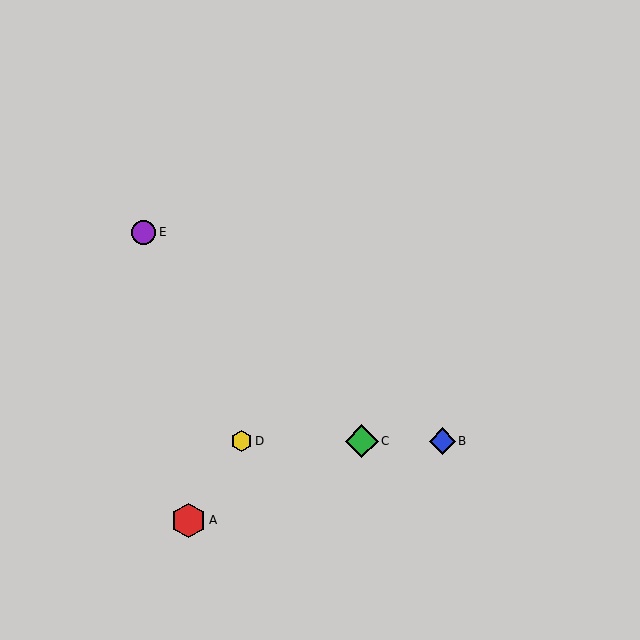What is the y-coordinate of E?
Object E is at y≈232.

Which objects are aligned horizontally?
Objects B, C, D are aligned horizontally.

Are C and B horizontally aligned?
Yes, both are at y≈441.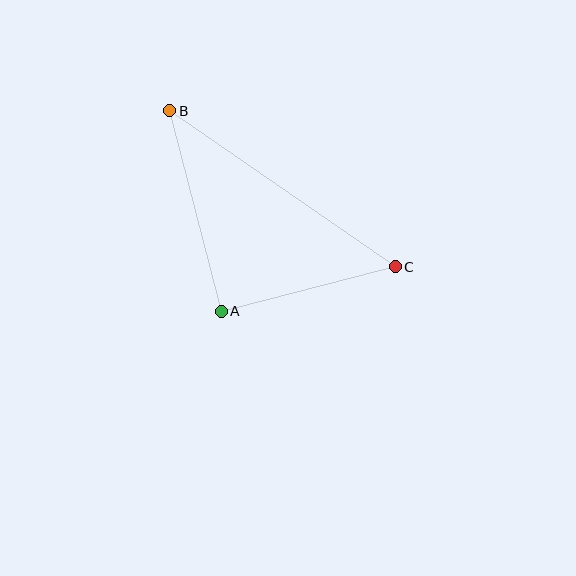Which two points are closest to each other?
Points A and C are closest to each other.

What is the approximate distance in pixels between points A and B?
The distance between A and B is approximately 207 pixels.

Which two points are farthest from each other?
Points B and C are farthest from each other.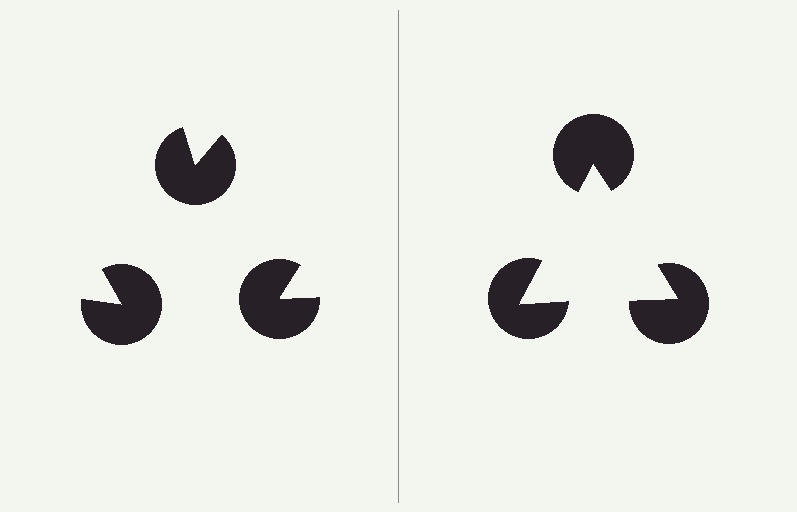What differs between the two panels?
The pac-man discs are positioned identically on both sides; only the wedge orientations differ. On the right they align to a triangle; on the left they are misaligned.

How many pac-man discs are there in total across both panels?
6 — 3 on each side.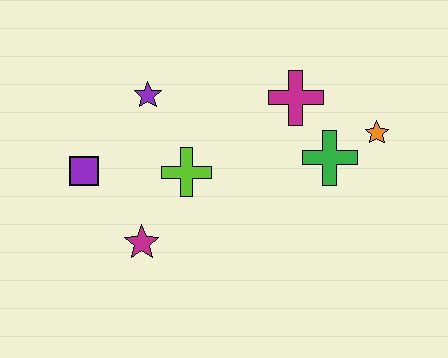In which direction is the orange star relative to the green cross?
The orange star is to the right of the green cross.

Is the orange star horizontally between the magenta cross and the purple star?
No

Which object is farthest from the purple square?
The orange star is farthest from the purple square.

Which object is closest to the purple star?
The lime cross is closest to the purple star.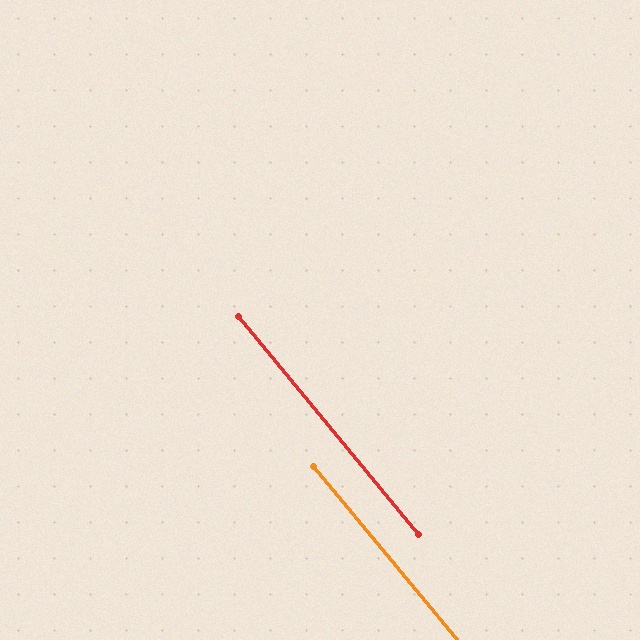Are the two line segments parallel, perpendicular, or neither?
Parallel — their directions differ by only 0.2°.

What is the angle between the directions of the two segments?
Approximately 0 degrees.